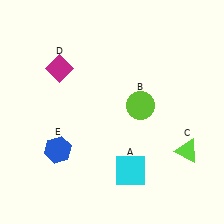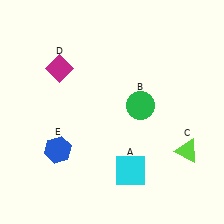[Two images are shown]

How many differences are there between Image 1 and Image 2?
There is 1 difference between the two images.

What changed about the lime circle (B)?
In Image 1, B is lime. In Image 2, it changed to green.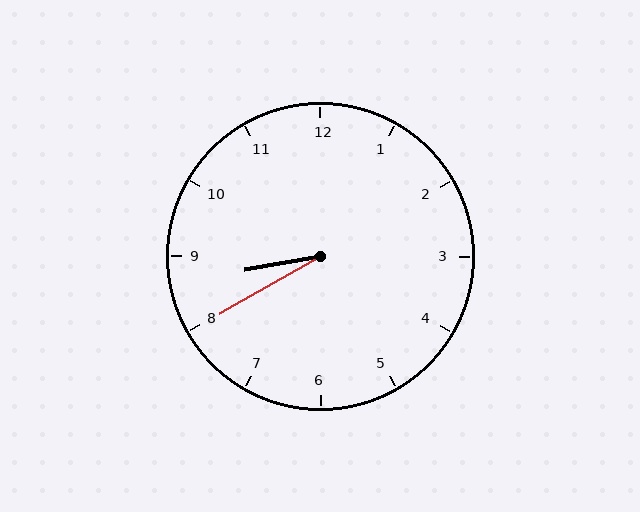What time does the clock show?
8:40.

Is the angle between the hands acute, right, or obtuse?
It is acute.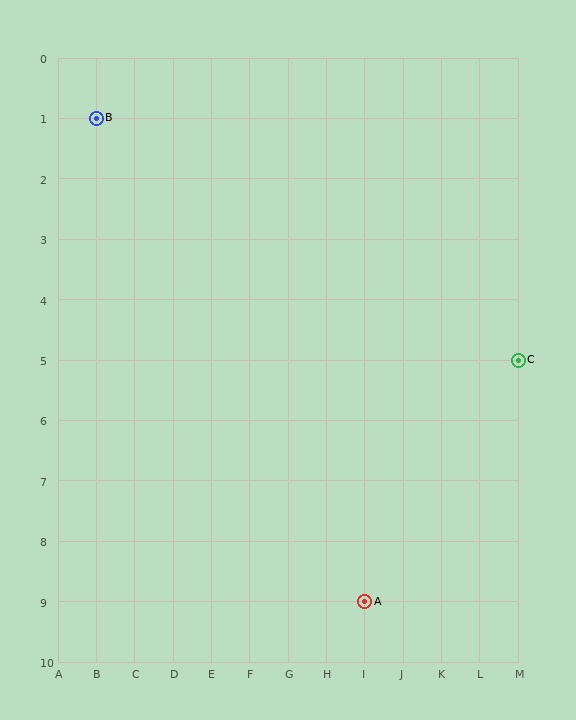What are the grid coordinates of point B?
Point B is at grid coordinates (B, 1).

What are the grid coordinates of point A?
Point A is at grid coordinates (I, 9).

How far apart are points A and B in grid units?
Points A and B are 7 columns and 8 rows apart (about 10.6 grid units diagonally).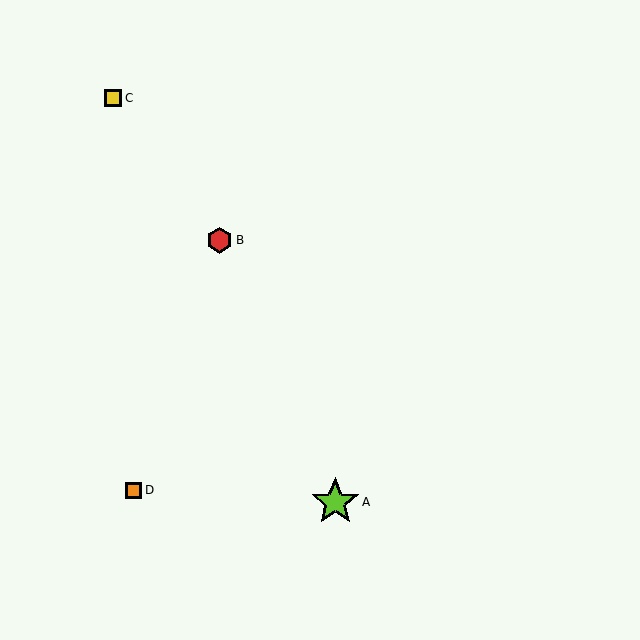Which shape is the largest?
The lime star (labeled A) is the largest.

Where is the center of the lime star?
The center of the lime star is at (335, 502).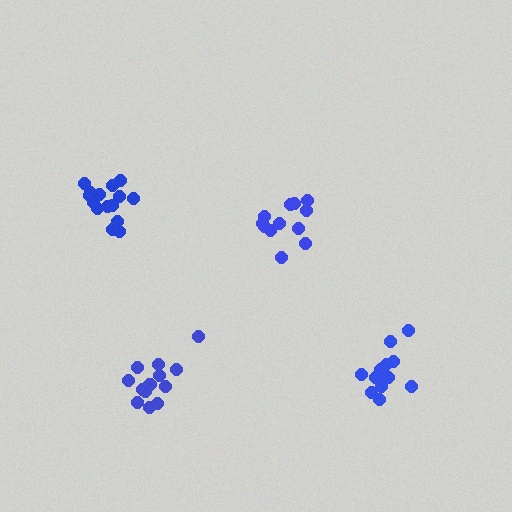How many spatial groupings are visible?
There are 4 spatial groupings.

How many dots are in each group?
Group 1: 15 dots, Group 2: 14 dots, Group 3: 12 dots, Group 4: 12 dots (53 total).